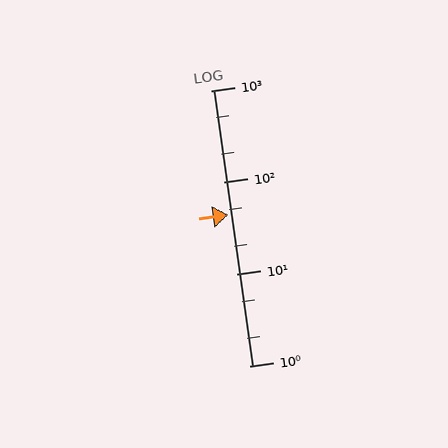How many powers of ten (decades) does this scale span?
The scale spans 3 decades, from 1 to 1000.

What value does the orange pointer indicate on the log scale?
The pointer indicates approximately 44.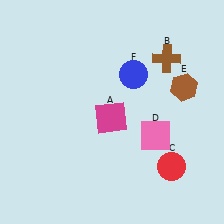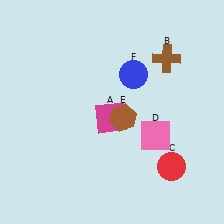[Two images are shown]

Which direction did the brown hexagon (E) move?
The brown hexagon (E) moved left.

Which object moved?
The brown hexagon (E) moved left.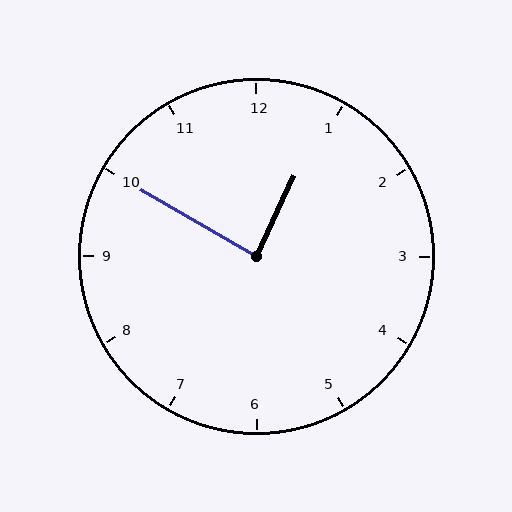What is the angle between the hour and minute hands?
Approximately 85 degrees.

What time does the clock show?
12:50.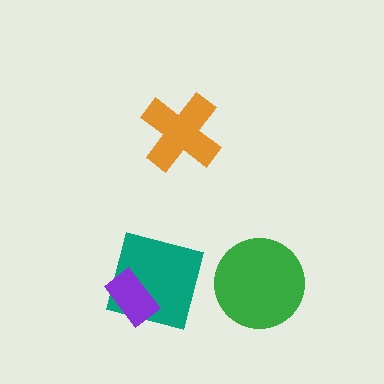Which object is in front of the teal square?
The purple rectangle is in front of the teal square.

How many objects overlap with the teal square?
1 object overlaps with the teal square.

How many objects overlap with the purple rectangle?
1 object overlaps with the purple rectangle.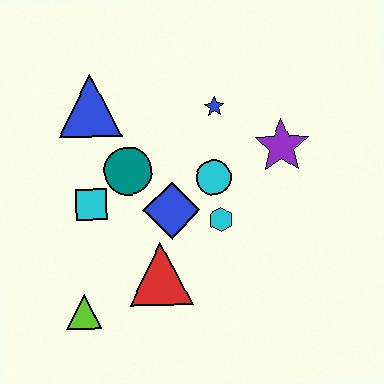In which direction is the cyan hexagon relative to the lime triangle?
The cyan hexagon is to the right of the lime triangle.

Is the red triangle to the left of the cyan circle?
Yes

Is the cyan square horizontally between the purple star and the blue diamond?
No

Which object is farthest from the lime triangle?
The purple star is farthest from the lime triangle.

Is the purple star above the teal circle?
Yes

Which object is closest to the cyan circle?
The cyan hexagon is closest to the cyan circle.